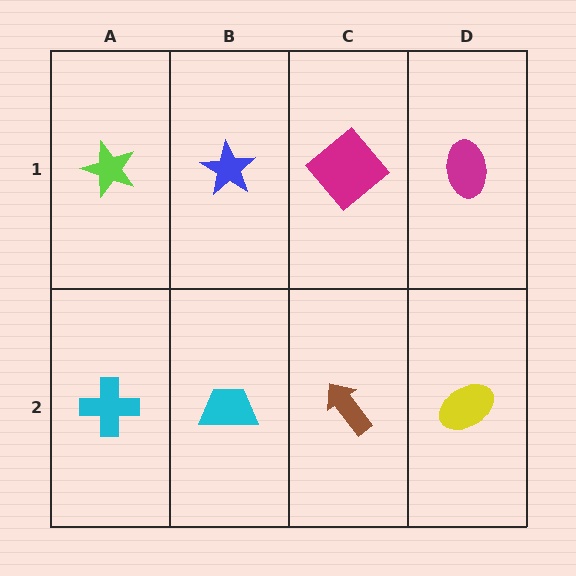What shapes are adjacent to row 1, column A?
A cyan cross (row 2, column A), a blue star (row 1, column B).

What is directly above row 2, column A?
A lime star.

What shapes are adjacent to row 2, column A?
A lime star (row 1, column A), a cyan trapezoid (row 2, column B).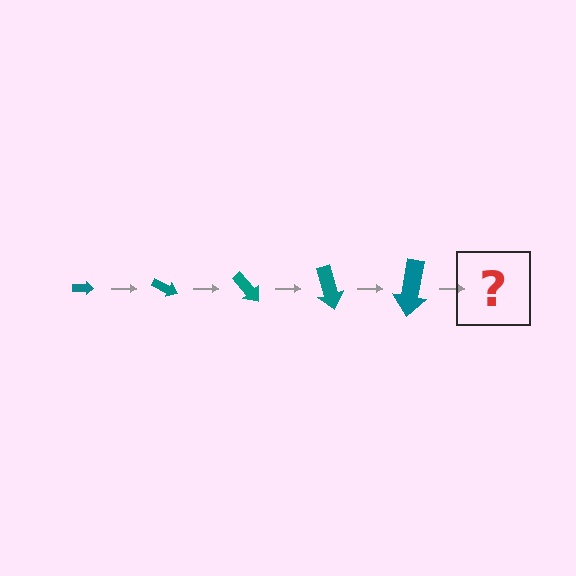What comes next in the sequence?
The next element should be an arrow, larger than the previous one and rotated 125 degrees from the start.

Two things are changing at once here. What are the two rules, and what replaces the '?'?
The two rules are that the arrow grows larger each step and it rotates 25 degrees each step. The '?' should be an arrow, larger than the previous one and rotated 125 degrees from the start.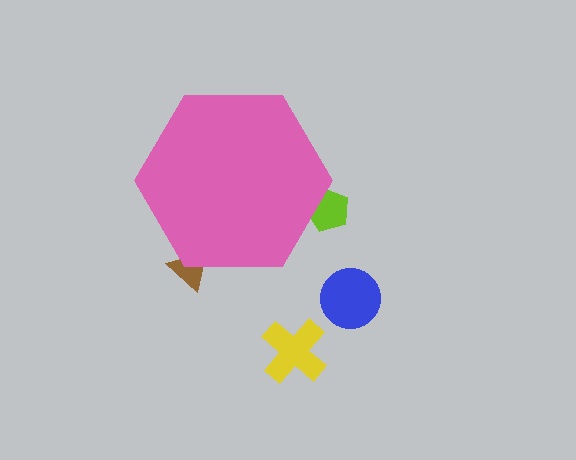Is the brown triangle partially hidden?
Yes, the brown triangle is partially hidden behind the pink hexagon.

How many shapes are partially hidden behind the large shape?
2 shapes are partially hidden.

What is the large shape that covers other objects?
A pink hexagon.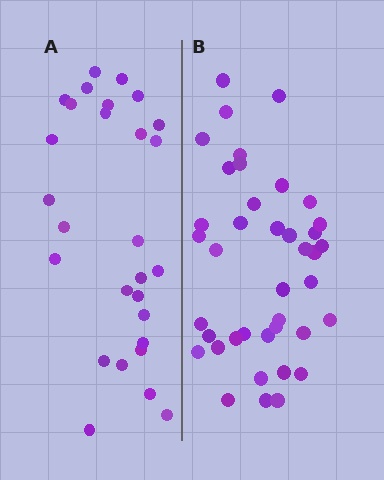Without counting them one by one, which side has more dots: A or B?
Region B (the right region) has more dots.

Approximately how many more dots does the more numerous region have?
Region B has roughly 12 or so more dots than region A.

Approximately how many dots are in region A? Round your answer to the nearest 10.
About 30 dots. (The exact count is 28, which rounds to 30.)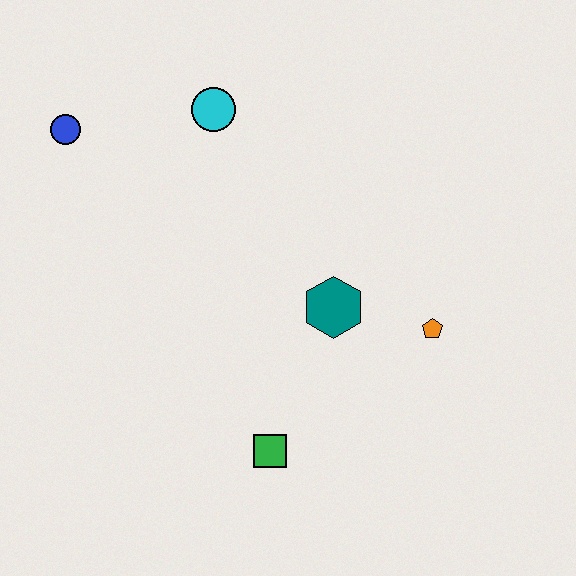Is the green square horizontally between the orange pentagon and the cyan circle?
Yes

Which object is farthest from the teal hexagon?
The blue circle is farthest from the teal hexagon.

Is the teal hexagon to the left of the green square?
No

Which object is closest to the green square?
The teal hexagon is closest to the green square.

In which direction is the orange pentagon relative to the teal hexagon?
The orange pentagon is to the right of the teal hexagon.